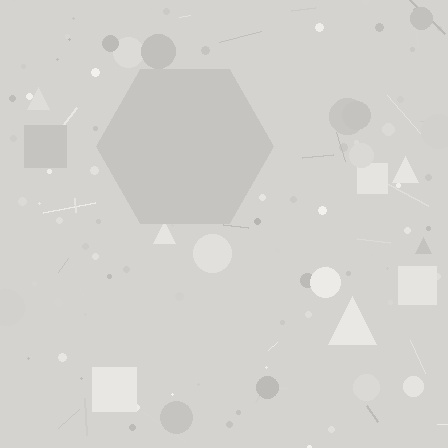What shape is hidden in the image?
A hexagon is hidden in the image.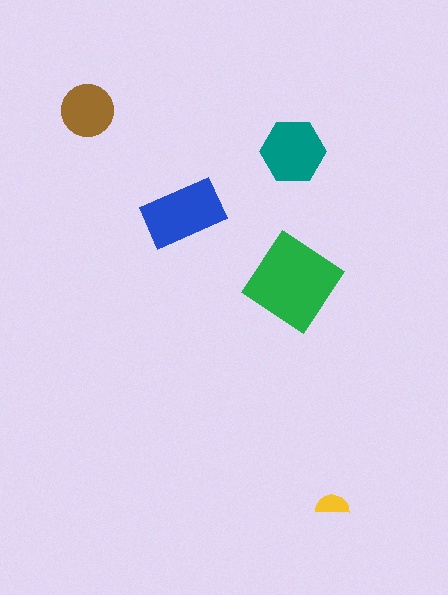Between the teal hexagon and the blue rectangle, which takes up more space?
The blue rectangle.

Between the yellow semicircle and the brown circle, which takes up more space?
The brown circle.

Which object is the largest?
The green diamond.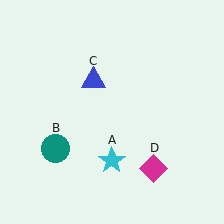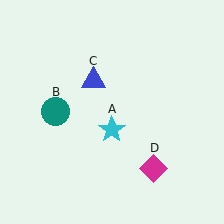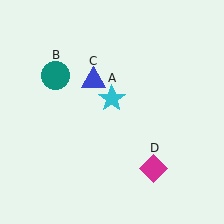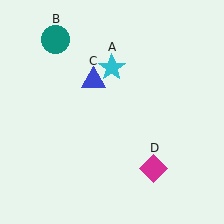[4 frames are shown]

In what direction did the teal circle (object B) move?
The teal circle (object B) moved up.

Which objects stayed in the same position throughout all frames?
Blue triangle (object C) and magenta diamond (object D) remained stationary.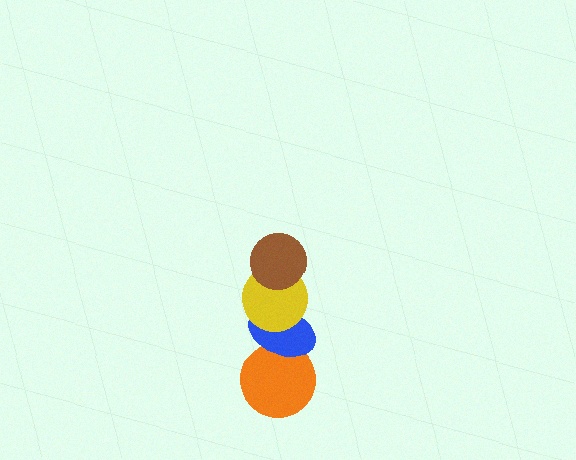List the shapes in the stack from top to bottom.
From top to bottom: the brown circle, the yellow circle, the blue ellipse, the orange circle.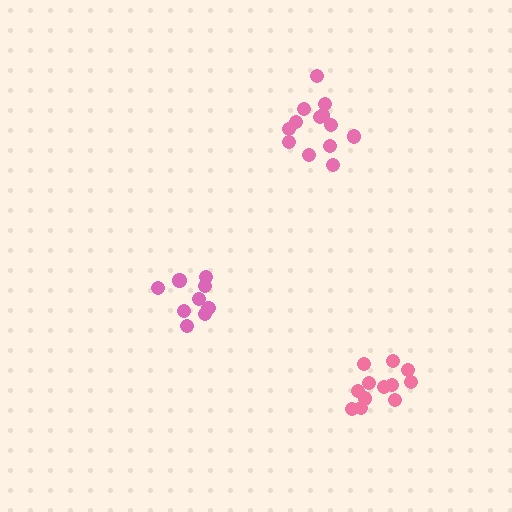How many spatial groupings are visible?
There are 3 spatial groupings.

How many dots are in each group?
Group 1: 13 dots, Group 2: 9 dots, Group 3: 12 dots (34 total).